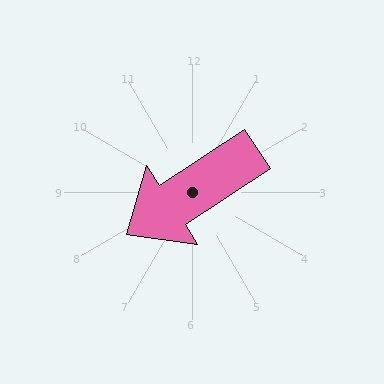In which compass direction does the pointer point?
Southwest.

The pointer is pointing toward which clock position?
Roughly 8 o'clock.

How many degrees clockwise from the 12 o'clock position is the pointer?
Approximately 237 degrees.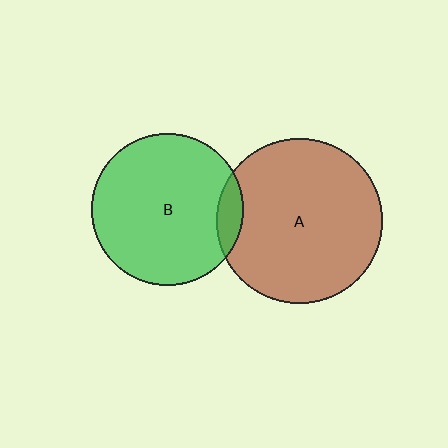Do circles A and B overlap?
Yes.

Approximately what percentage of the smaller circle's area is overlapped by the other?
Approximately 10%.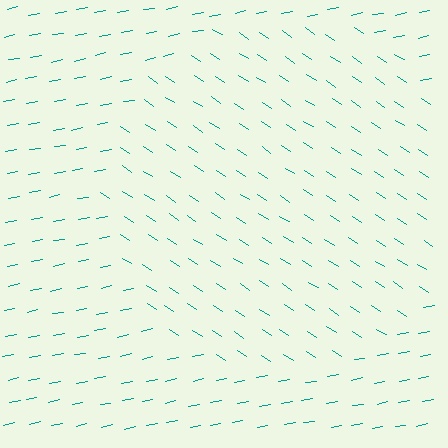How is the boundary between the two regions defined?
The boundary is defined purely by a change in line orientation (approximately 45 degrees difference). All lines are the same color and thickness.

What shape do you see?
I see a circle.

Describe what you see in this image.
The image is filled with small teal line segments. A circle region in the image has lines oriented differently from the surrounding lines, creating a visible texture boundary.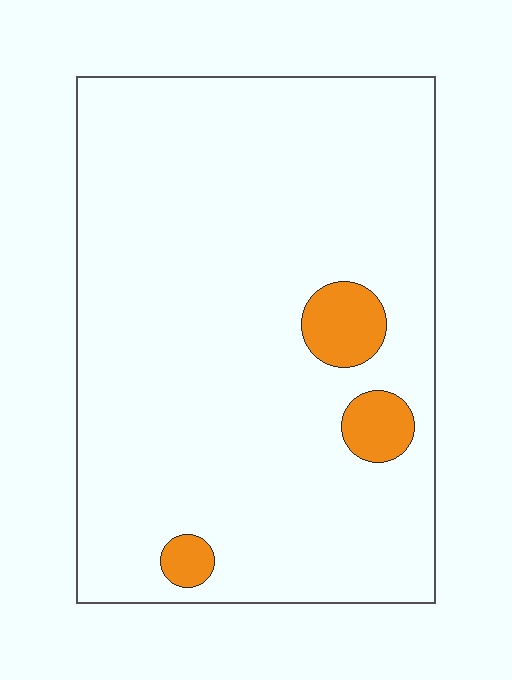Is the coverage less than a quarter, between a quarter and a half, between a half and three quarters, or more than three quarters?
Less than a quarter.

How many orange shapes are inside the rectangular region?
3.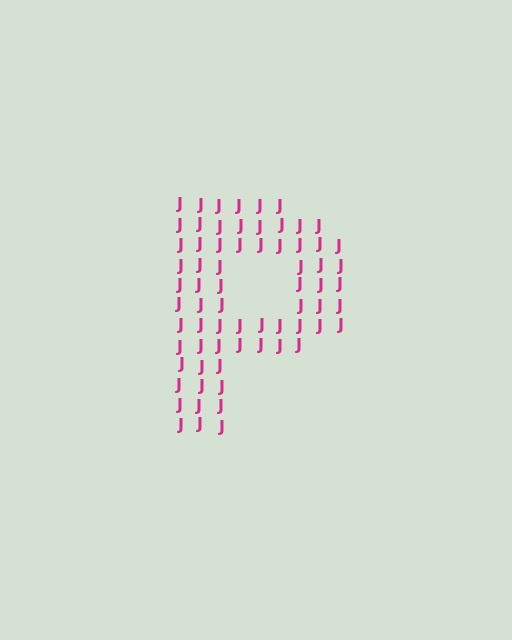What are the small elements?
The small elements are letter J's.